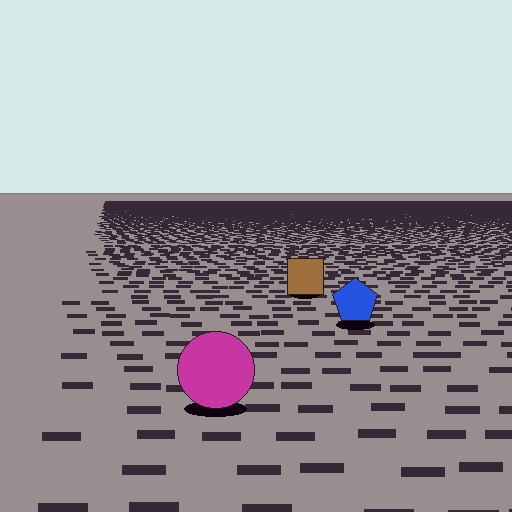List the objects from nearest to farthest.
From nearest to farthest: the magenta circle, the blue pentagon, the brown square.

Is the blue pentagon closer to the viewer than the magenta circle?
No. The magenta circle is closer — you can tell from the texture gradient: the ground texture is coarser near it.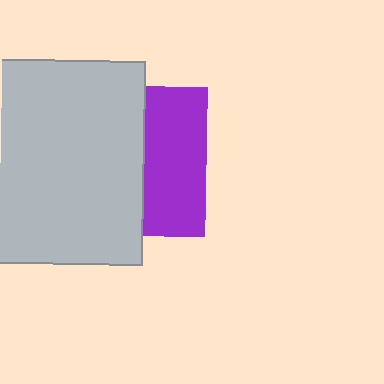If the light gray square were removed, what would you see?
You would see the complete purple square.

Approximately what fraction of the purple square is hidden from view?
Roughly 59% of the purple square is hidden behind the light gray square.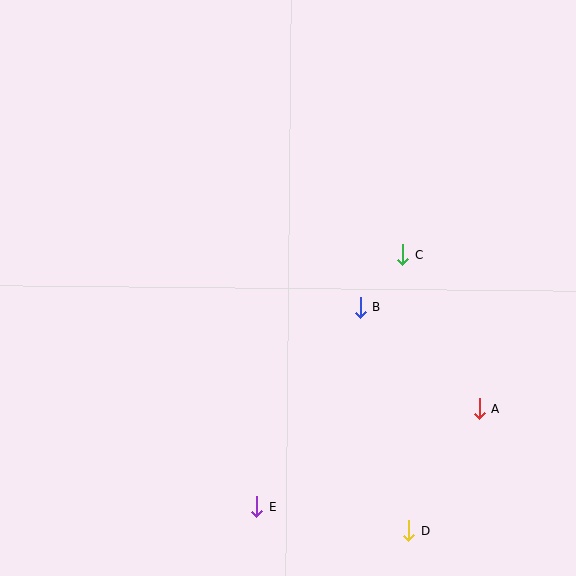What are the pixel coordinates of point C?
Point C is at (403, 255).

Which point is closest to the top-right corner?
Point C is closest to the top-right corner.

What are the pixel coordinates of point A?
Point A is at (479, 408).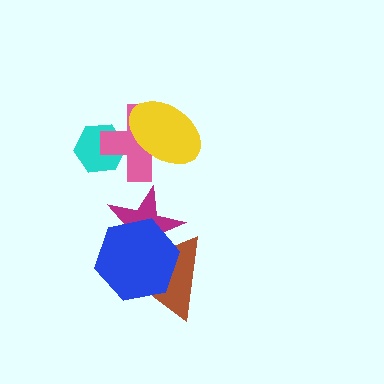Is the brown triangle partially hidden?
Yes, it is partially covered by another shape.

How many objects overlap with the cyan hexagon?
1 object overlaps with the cyan hexagon.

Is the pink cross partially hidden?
Yes, it is partially covered by another shape.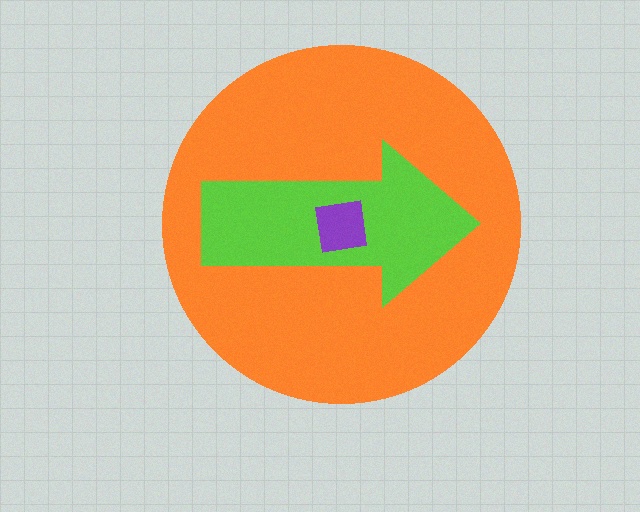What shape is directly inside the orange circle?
The lime arrow.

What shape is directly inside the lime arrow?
The purple square.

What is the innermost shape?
The purple square.